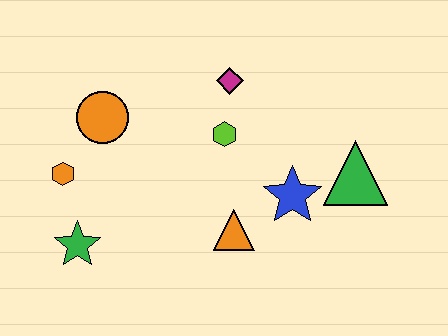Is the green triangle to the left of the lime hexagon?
No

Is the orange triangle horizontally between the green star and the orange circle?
No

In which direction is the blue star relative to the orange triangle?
The blue star is to the right of the orange triangle.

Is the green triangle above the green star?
Yes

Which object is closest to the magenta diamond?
The lime hexagon is closest to the magenta diamond.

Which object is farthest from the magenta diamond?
The green star is farthest from the magenta diamond.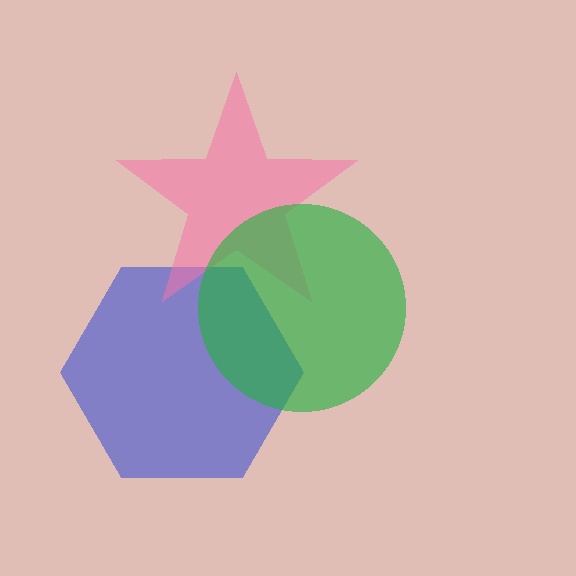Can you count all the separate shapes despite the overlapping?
Yes, there are 3 separate shapes.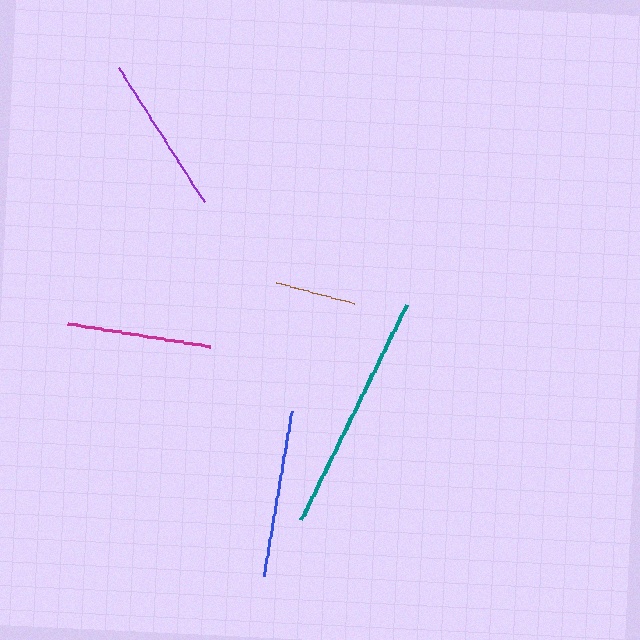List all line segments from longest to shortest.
From longest to shortest: teal, blue, purple, magenta, brown.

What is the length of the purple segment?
The purple segment is approximately 159 pixels long.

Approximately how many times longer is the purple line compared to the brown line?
The purple line is approximately 2.0 times the length of the brown line.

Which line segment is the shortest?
The brown line is the shortest at approximately 81 pixels.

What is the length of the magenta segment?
The magenta segment is approximately 144 pixels long.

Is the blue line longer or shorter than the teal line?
The teal line is longer than the blue line.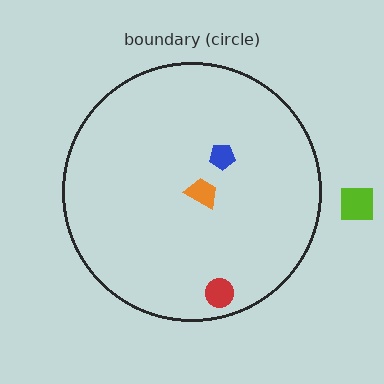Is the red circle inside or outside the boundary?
Inside.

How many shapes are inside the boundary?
3 inside, 1 outside.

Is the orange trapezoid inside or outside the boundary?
Inside.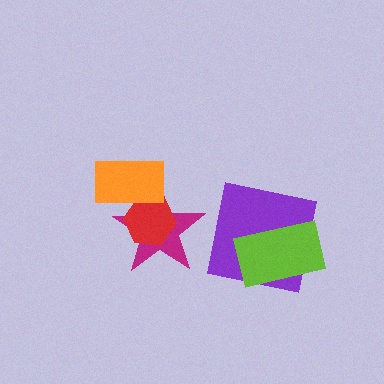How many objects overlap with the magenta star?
2 objects overlap with the magenta star.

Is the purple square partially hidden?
Yes, it is partially covered by another shape.